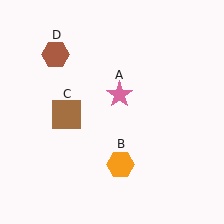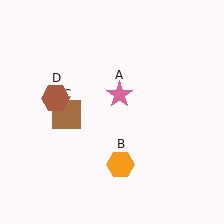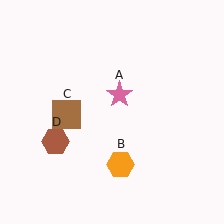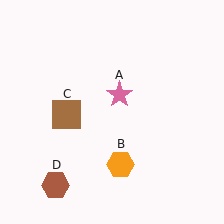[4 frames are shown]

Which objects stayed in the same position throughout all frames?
Pink star (object A) and orange hexagon (object B) and brown square (object C) remained stationary.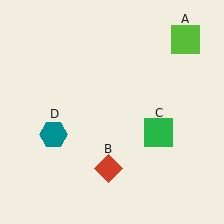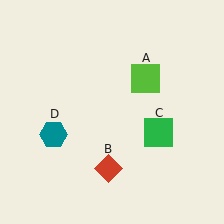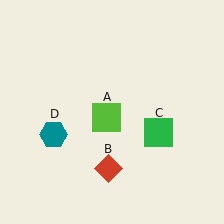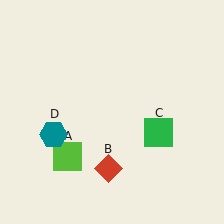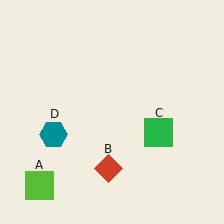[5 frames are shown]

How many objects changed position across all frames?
1 object changed position: lime square (object A).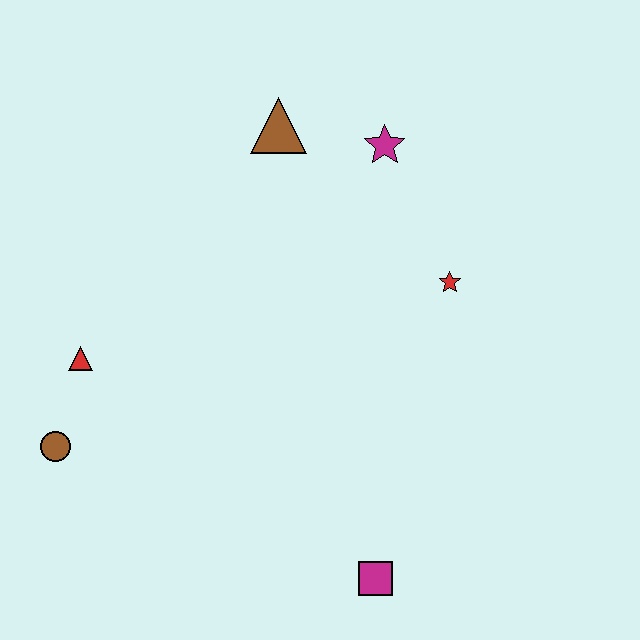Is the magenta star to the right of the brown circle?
Yes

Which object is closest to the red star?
The magenta star is closest to the red star.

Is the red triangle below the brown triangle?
Yes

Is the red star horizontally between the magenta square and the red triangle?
No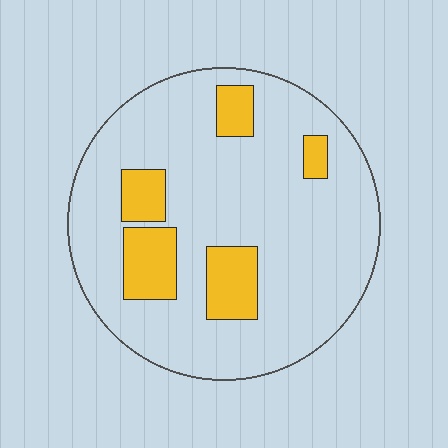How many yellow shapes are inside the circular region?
5.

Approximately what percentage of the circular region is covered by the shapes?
Approximately 15%.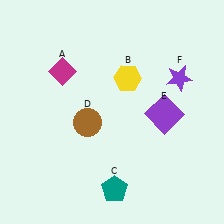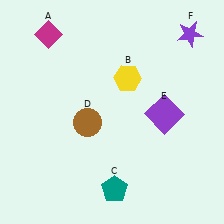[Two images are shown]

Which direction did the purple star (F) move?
The purple star (F) moved up.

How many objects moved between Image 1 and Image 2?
2 objects moved between the two images.